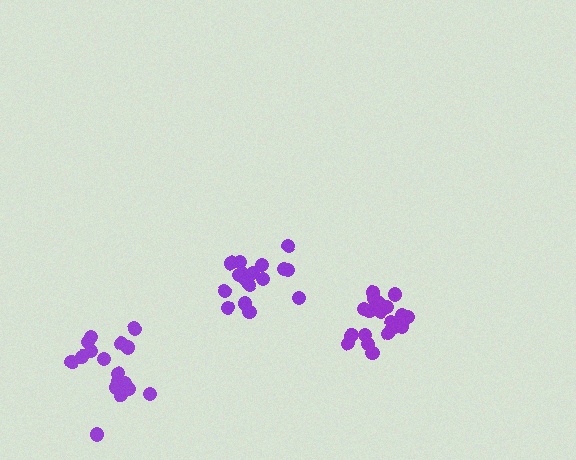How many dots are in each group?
Group 1: 18 dots, Group 2: 21 dots, Group 3: 17 dots (56 total).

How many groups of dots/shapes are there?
There are 3 groups.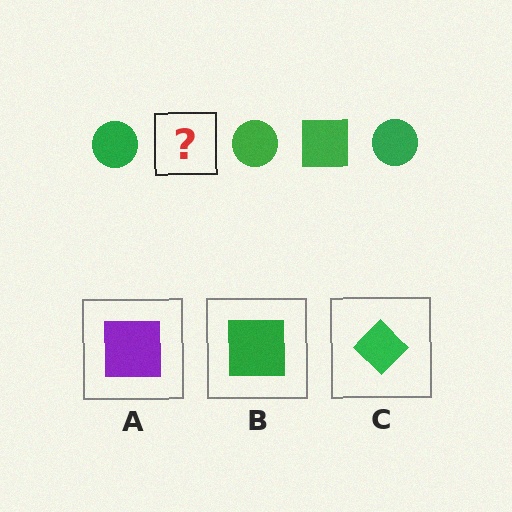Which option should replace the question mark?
Option B.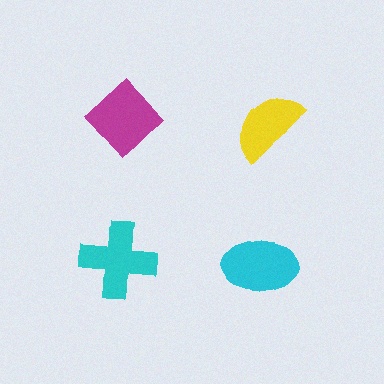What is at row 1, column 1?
A magenta diamond.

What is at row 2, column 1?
A cyan cross.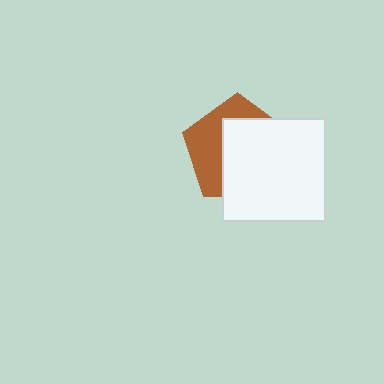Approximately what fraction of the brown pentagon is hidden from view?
Roughly 60% of the brown pentagon is hidden behind the white square.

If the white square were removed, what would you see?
You would see the complete brown pentagon.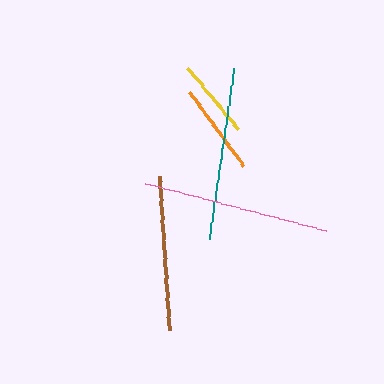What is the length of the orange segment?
The orange segment is approximately 91 pixels long.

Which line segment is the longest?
The pink line is the longest at approximately 186 pixels.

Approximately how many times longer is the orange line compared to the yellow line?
The orange line is approximately 1.1 times the length of the yellow line.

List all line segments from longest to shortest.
From longest to shortest: pink, teal, brown, orange, yellow.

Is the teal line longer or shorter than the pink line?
The pink line is longer than the teal line.